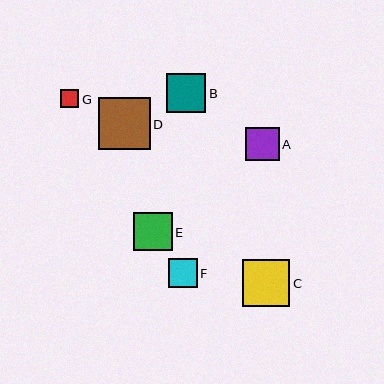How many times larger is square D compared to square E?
Square D is approximately 1.3 times the size of square E.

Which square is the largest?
Square D is the largest with a size of approximately 52 pixels.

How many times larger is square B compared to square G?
Square B is approximately 2.1 times the size of square G.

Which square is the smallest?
Square G is the smallest with a size of approximately 18 pixels.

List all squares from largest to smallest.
From largest to smallest: D, C, B, E, A, F, G.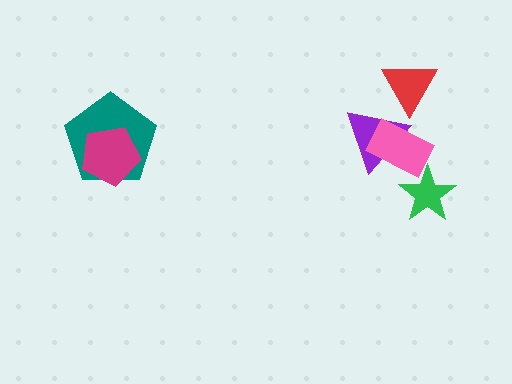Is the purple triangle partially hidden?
Yes, it is partially covered by another shape.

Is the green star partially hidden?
Yes, it is partially covered by another shape.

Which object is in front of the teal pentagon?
The magenta pentagon is in front of the teal pentagon.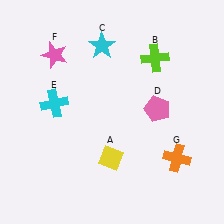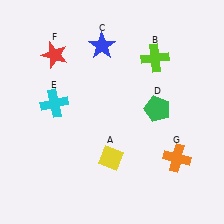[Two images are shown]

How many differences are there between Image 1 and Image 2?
There are 3 differences between the two images.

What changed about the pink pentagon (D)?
In Image 1, D is pink. In Image 2, it changed to green.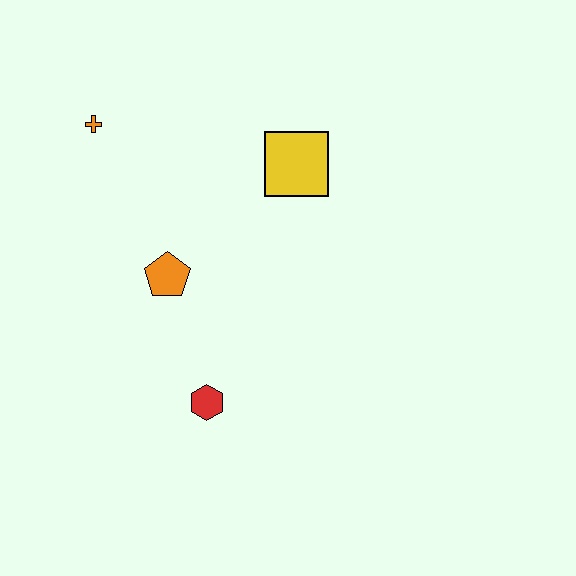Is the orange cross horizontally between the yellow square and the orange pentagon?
No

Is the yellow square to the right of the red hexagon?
Yes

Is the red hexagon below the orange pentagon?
Yes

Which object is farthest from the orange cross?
The red hexagon is farthest from the orange cross.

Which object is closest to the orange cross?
The orange pentagon is closest to the orange cross.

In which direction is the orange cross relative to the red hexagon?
The orange cross is above the red hexagon.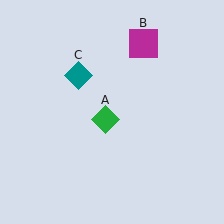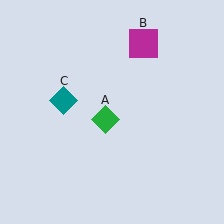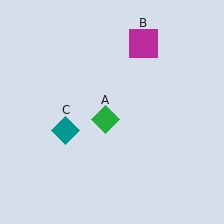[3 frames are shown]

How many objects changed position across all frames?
1 object changed position: teal diamond (object C).